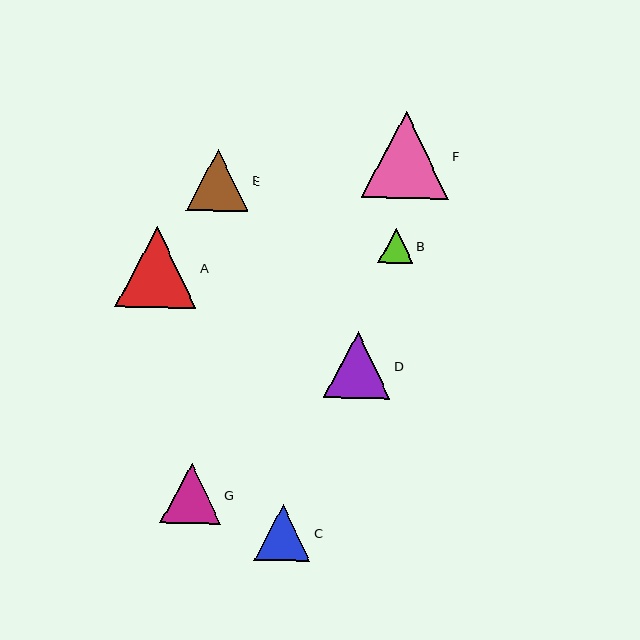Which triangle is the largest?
Triangle F is the largest with a size of approximately 87 pixels.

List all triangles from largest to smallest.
From largest to smallest: F, A, D, E, G, C, B.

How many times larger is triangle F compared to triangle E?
Triangle F is approximately 1.4 times the size of triangle E.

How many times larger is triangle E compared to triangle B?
Triangle E is approximately 1.8 times the size of triangle B.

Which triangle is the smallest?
Triangle B is the smallest with a size of approximately 35 pixels.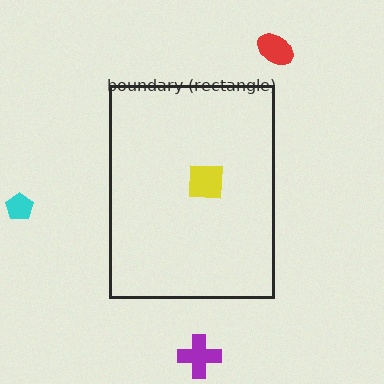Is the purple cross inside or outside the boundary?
Outside.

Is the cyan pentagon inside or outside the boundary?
Outside.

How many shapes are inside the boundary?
1 inside, 3 outside.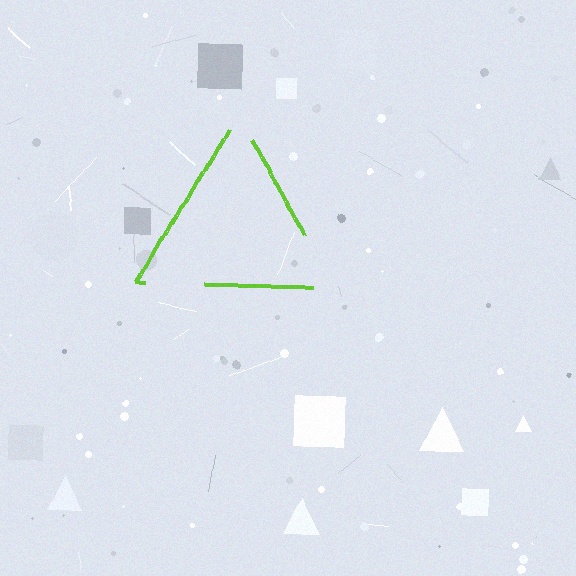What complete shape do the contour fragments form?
The contour fragments form a triangle.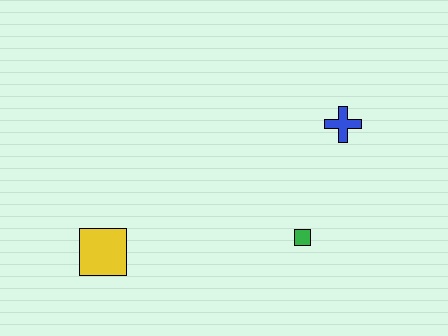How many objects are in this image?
There are 3 objects.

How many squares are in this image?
There are 2 squares.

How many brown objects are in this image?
There are no brown objects.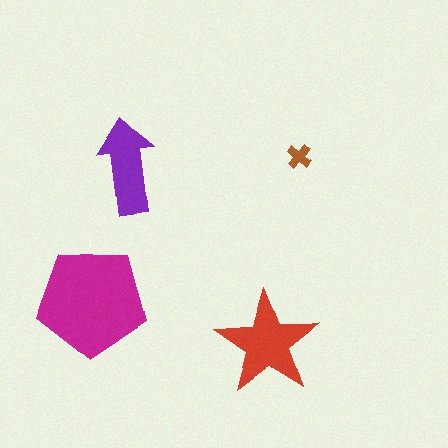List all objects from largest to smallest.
The magenta pentagon, the red star, the purple arrow, the brown cross.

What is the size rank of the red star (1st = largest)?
2nd.